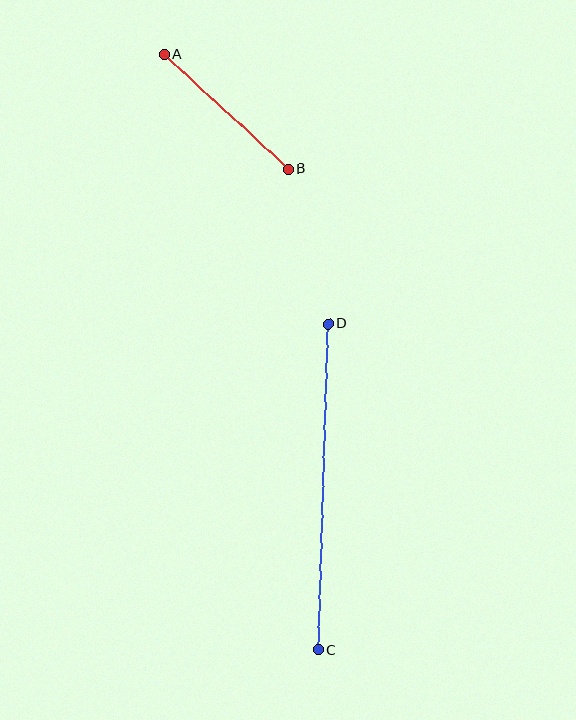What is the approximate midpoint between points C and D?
The midpoint is at approximately (323, 487) pixels.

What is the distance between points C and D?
The distance is approximately 326 pixels.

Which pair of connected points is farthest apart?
Points C and D are farthest apart.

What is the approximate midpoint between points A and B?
The midpoint is at approximately (226, 112) pixels.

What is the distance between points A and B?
The distance is approximately 169 pixels.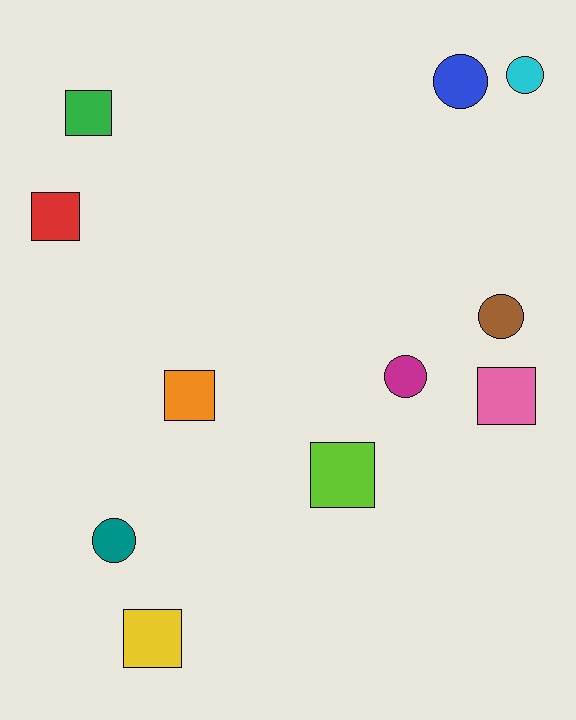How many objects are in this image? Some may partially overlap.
There are 11 objects.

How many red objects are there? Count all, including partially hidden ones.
There is 1 red object.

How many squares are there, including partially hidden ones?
There are 6 squares.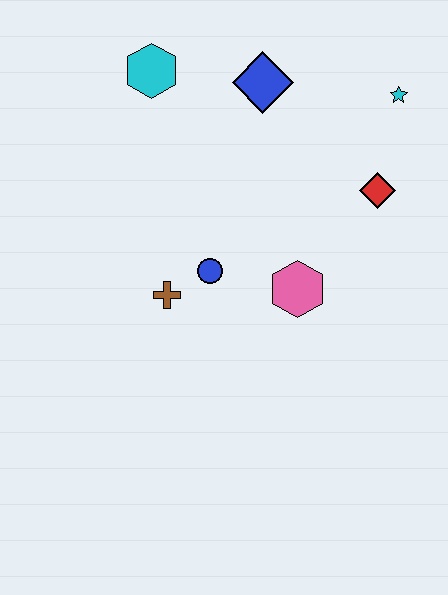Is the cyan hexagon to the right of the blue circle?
No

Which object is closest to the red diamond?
The cyan star is closest to the red diamond.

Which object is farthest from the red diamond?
The cyan hexagon is farthest from the red diamond.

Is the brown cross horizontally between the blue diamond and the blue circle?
No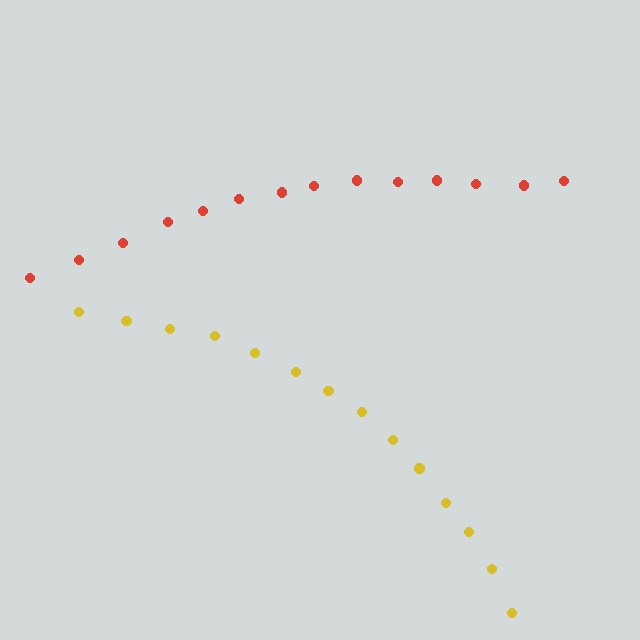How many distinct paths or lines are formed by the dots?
There are 2 distinct paths.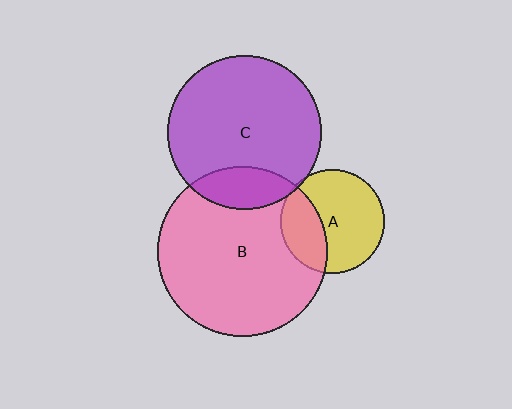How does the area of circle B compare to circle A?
Approximately 2.7 times.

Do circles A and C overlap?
Yes.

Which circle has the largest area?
Circle B (pink).